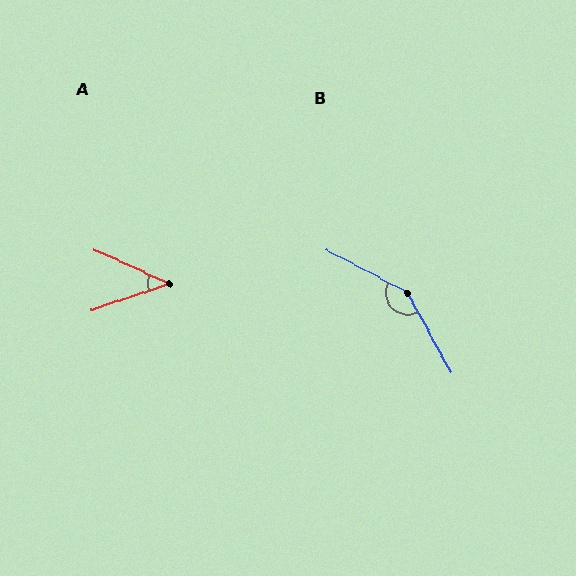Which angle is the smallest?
A, at approximately 44 degrees.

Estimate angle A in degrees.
Approximately 44 degrees.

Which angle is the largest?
B, at approximately 146 degrees.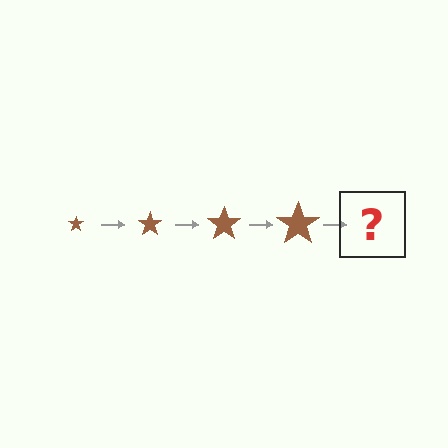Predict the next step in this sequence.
The next step is a brown star, larger than the previous one.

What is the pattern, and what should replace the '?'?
The pattern is that the star gets progressively larger each step. The '?' should be a brown star, larger than the previous one.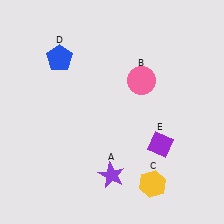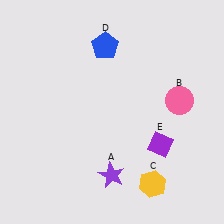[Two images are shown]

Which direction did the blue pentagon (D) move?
The blue pentagon (D) moved right.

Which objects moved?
The objects that moved are: the pink circle (B), the blue pentagon (D).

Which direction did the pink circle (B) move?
The pink circle (B) moved right.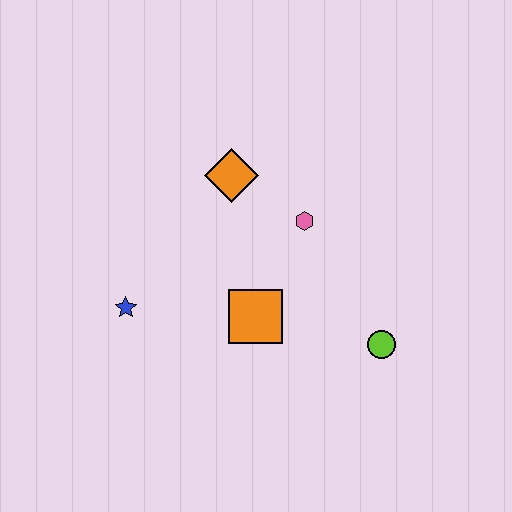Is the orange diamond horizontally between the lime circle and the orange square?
No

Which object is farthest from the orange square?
The orange diamond is farthest from the orange square.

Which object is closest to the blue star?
The orange square is closest to the blue star.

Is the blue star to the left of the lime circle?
Yes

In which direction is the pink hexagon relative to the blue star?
The pink hexagon is to the right of the blue star.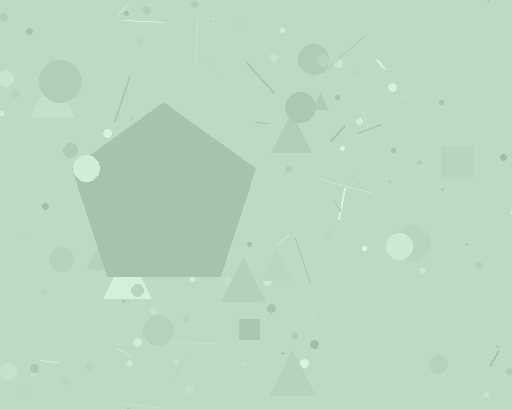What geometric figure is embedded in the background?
A pentagon is embedded in the background.